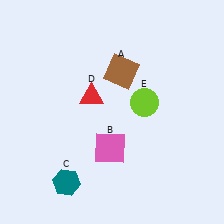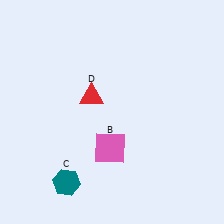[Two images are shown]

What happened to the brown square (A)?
The brown square (A) was removed in Image 2. It was in the top-right area of Image 1.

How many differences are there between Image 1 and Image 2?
There are 2 differences between the two images.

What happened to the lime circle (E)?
The lime circle (E) was removed in Image 2. It was in the top-right area of Image 1.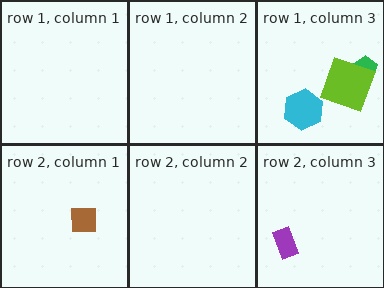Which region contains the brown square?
The row 2, column 1 region.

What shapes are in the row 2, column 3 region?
The purple rectangle.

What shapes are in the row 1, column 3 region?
The cyan hexagon, the green pentagon, the lime square.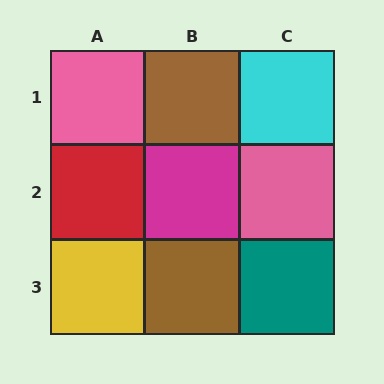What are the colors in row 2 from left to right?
Red, magenta, pink.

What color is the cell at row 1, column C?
Cyan.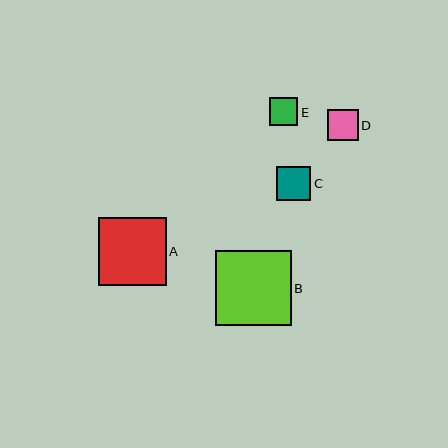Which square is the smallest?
Square E is the smallest with a size of approximately 28 pixels.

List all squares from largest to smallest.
From largest to smallest: B, A, C, D, E.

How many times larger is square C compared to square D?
Square C is approximately 1.1 times the size of square D.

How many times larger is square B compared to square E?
Square B is approximately 2.7 times the size of square E.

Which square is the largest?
Square B is the largest with a size of approximately 76 pixels.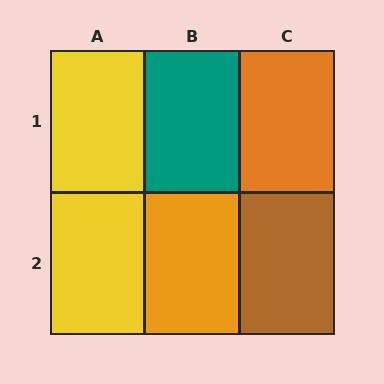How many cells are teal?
1 cell is teal.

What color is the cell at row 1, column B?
Teal.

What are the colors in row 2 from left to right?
Yellow, orange, brown.